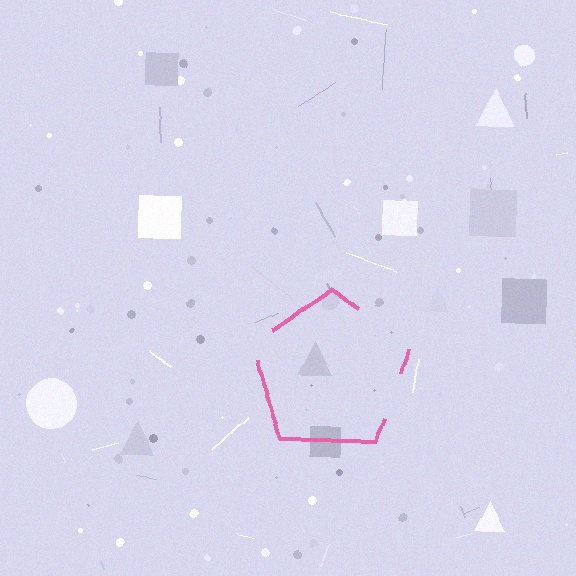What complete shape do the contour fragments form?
The contour fragments form a pentagon.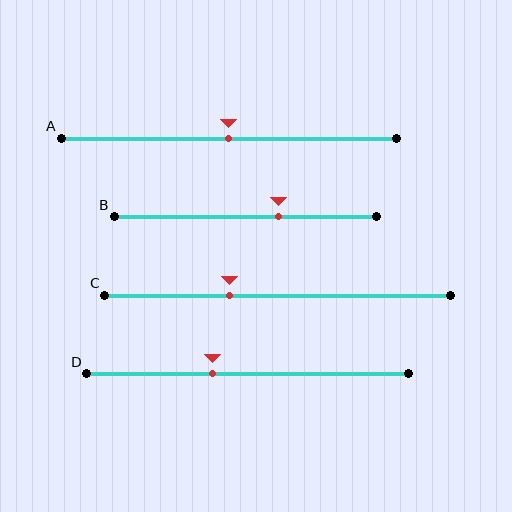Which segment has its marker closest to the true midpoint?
Segment A has its marker closest to the true midpoint.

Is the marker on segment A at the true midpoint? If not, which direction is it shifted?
Yes, the marker on segment A is at the true midpoint.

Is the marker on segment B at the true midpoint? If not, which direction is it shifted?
No, the marker on segment B is shifted to the right by about 13% of the segment length.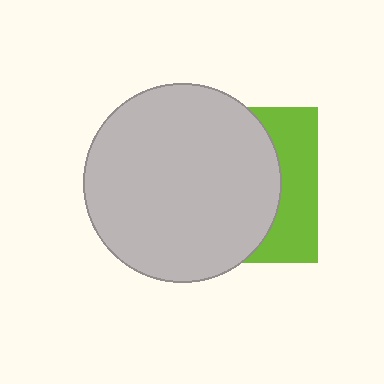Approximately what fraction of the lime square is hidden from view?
Roughly 70% of the lime square is hidden behind the light gray circle.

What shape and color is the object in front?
The object in front is a light gray circle.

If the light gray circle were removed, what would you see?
You would see the complete lime square.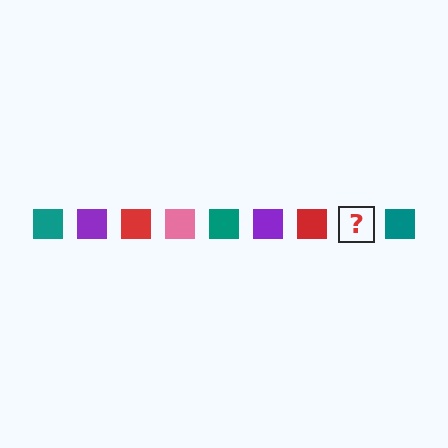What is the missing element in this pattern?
The missing element is a pink square.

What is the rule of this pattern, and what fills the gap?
The rule is that the pattern cycles through teal, purple, red, pink squares. The gap should be filled with a pink square.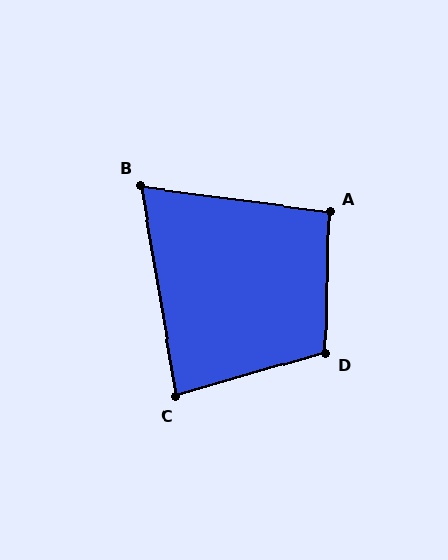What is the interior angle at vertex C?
Approximately 84 degrees (acute).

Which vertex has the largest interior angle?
D, at approximately 107 degrees.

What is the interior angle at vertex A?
Approximately 96 degrees (obtuse).